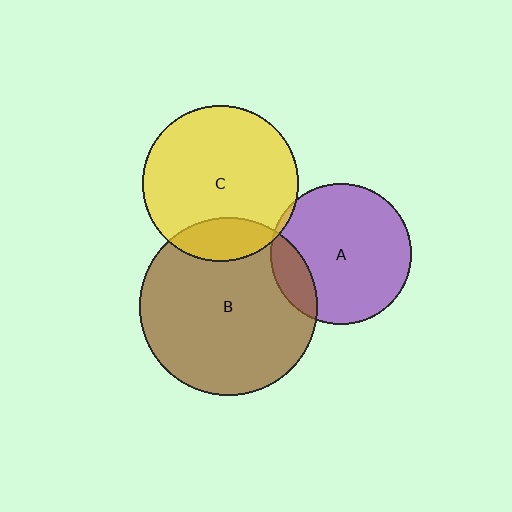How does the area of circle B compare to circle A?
Approximately 1.6 times.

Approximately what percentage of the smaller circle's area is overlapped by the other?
Approximately 15%.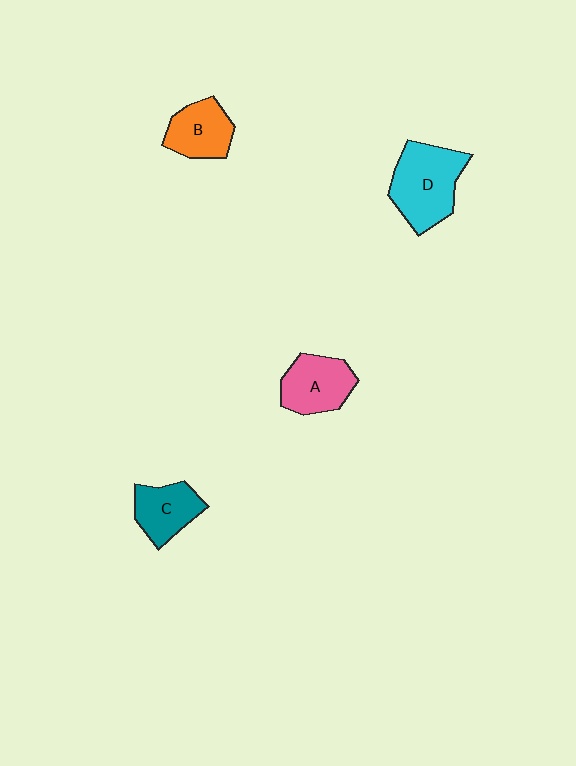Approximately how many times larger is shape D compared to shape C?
Approximately 1.6 times.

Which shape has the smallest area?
Shape C (teal).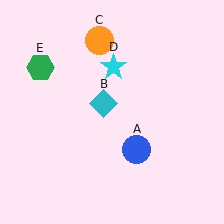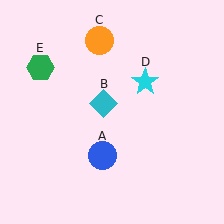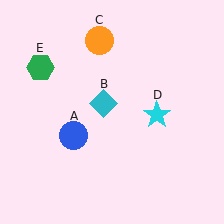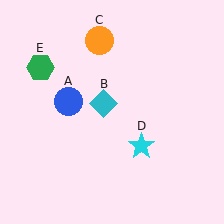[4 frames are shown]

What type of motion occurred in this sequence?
The blue circle (object A), cyan star (object D) rotated clockwise around the center of the scene.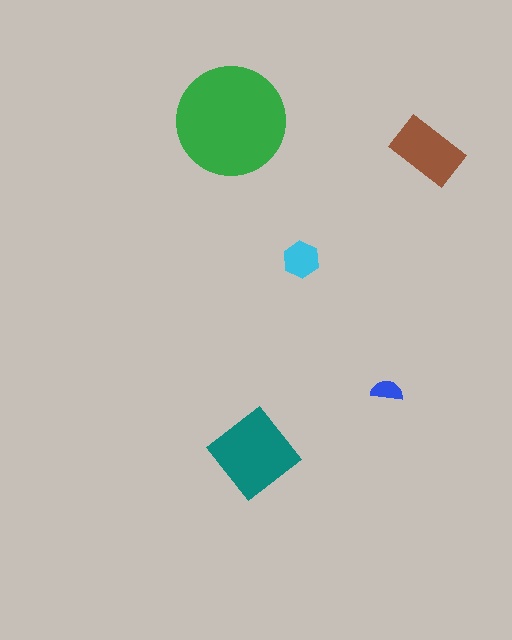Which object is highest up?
The green circle is topmost.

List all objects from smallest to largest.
The blue semicircle, the cyan hexagon, the brown rectangle, the teal diamond, the green circle.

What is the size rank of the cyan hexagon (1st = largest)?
4th.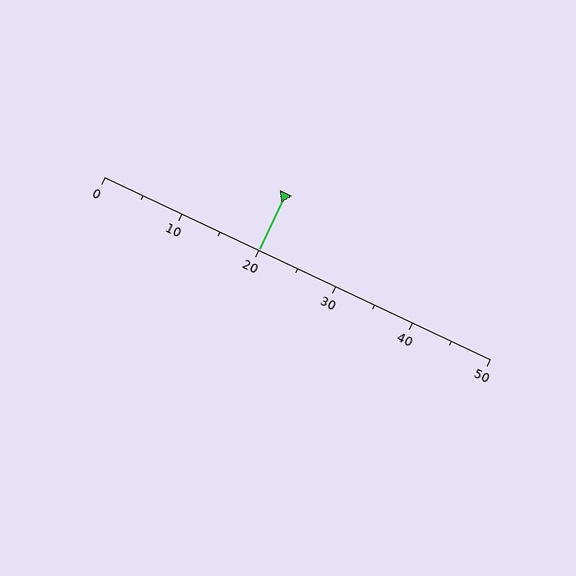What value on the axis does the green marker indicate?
The marker indicates approximately 20.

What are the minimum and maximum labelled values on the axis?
The axis runs from 0 to 50.